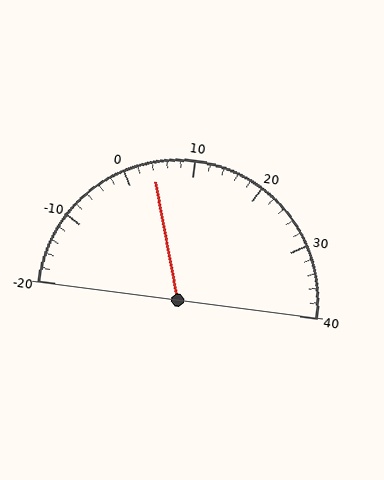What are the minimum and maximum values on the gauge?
The gauge ranges from -20 to 40.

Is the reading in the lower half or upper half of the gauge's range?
The reading is in the lower half of the range (-20 to 40).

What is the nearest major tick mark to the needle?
The nearest major tick mark is 0.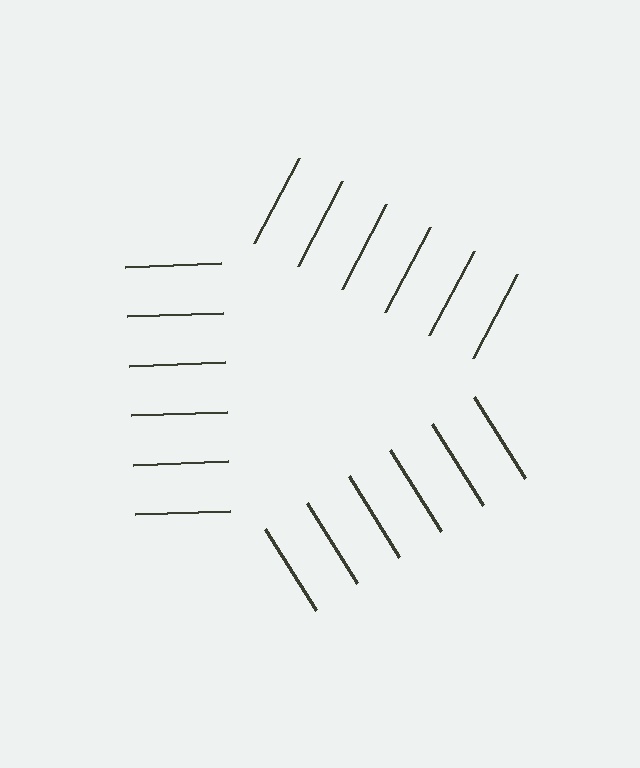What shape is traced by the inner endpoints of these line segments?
An illusory triangle — the line segments terminate on its edges but no continuous stroke is drawn.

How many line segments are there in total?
18 — 6 along each of the 3 edges.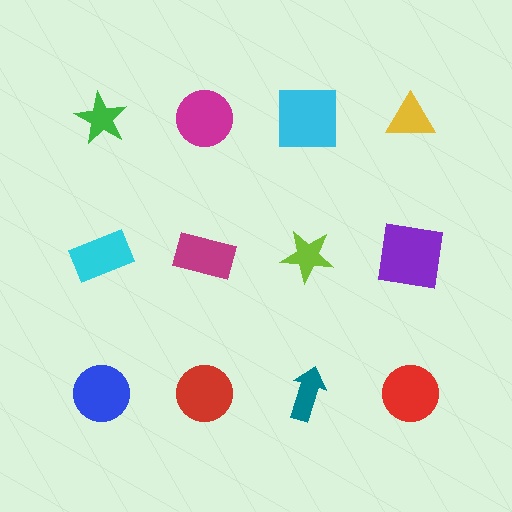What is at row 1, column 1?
A green star.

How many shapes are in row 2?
4 shapes.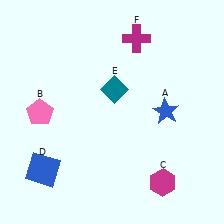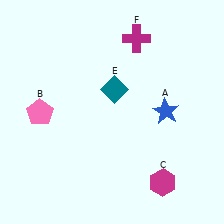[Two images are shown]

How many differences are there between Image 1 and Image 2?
There is 1 difference between the two images.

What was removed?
The blue square (D) was removed in Image 2.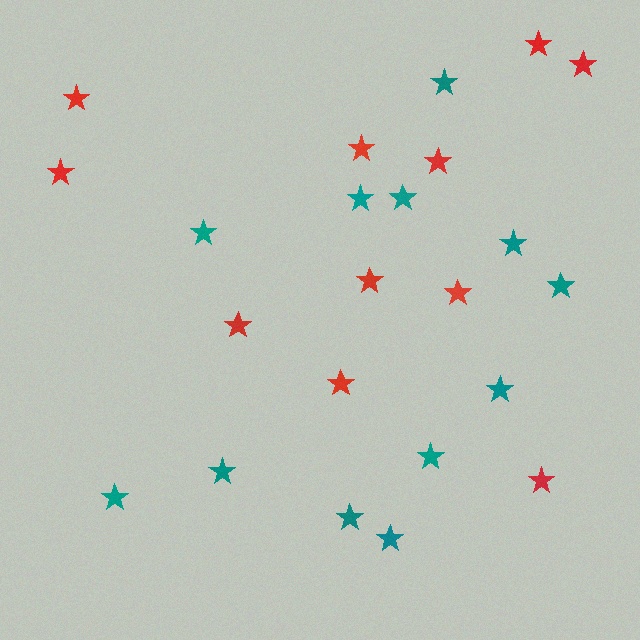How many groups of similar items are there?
There are 2 groups: one group of red stars (11) and one group of teal stars (12).